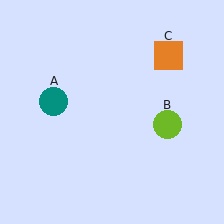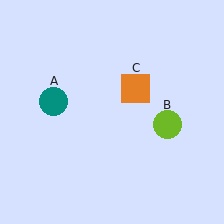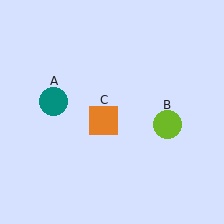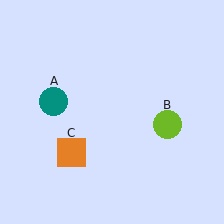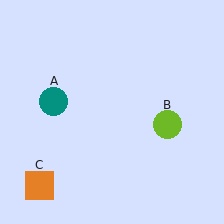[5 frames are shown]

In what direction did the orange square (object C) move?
The orange square (object C) moved down and to the left.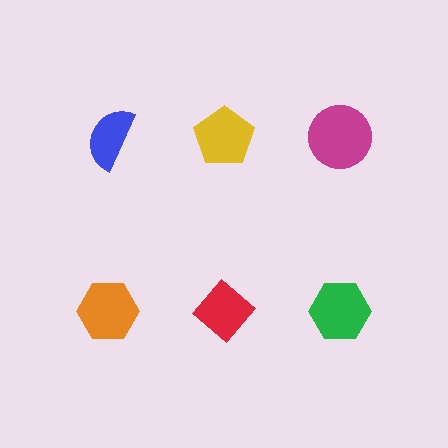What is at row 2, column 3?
A green hexagon.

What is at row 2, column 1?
An orange hexagon.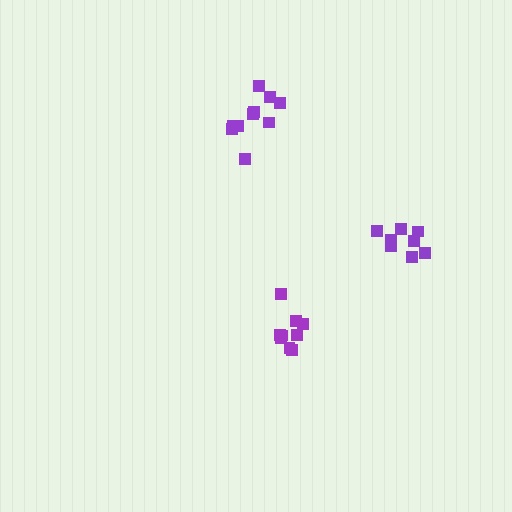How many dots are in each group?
Group 1: 8 dots, Group 2: 9 dots, Group 3: 10 dots (27 total).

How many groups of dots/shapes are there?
There are 3 groups.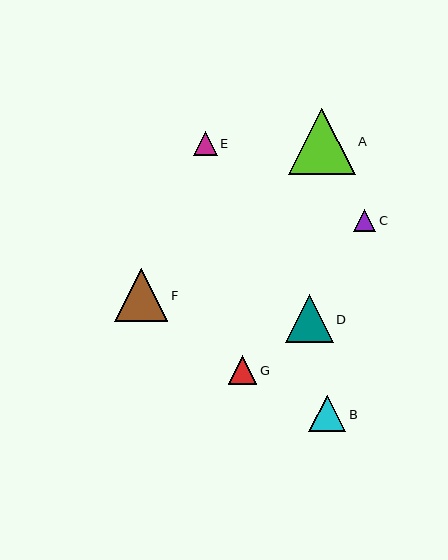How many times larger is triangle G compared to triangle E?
Triangle G is approximately 1.2 times the size of triangle E.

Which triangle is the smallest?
Triangle C is the smallest with a size of approximately 23 pixels.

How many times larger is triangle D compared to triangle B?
Triangle D is approximately 1.3 times the size of triangle B.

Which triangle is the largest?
Triangle A is the largest with a size of approximately 66 pixels.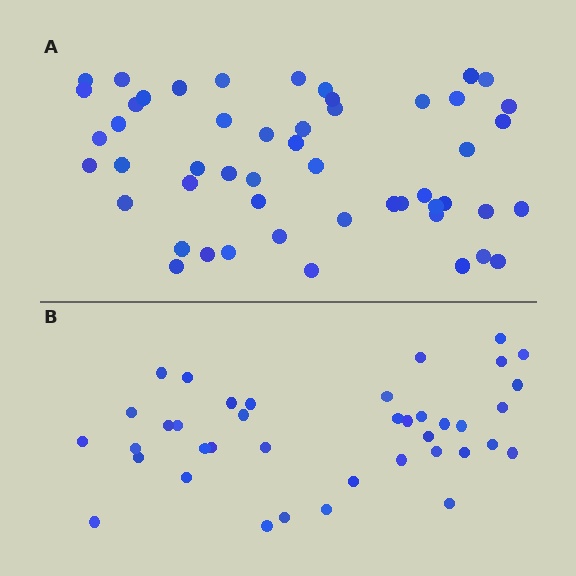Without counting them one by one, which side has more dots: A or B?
Region A (the top region) has more dots.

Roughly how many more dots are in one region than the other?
Region A has roughly 12 or so more dots than region B.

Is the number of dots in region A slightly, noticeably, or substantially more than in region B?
Region A has noticeably more, but not dramatically so. The ratio is roughly 1.3 to 1.